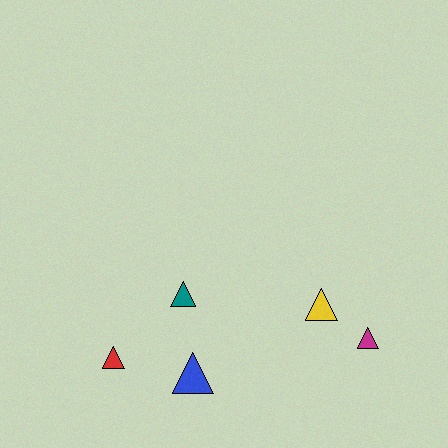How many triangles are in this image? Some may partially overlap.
There are 5 triangles.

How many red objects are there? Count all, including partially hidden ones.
There is 1 red object.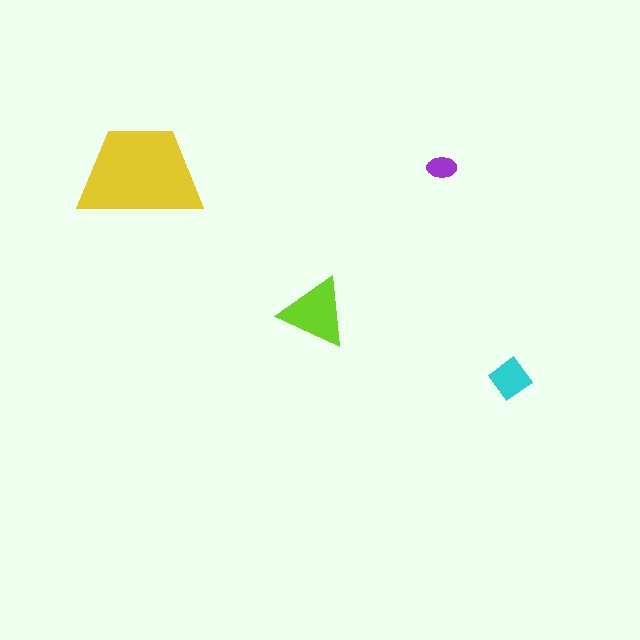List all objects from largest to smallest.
The yellow trapezoid, the lime triangle, the cyan diamond, the purple ellipse.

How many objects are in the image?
There are 4 objects in the image.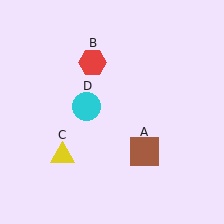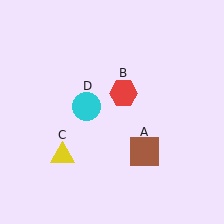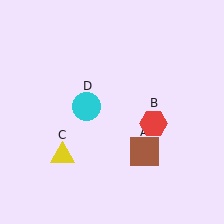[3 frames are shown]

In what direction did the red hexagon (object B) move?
The red hexagon (object B) moved down and to the right.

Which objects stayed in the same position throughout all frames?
Brown square (object A) and yellow triangle (object C) and cyan circle (object D) remained stationary.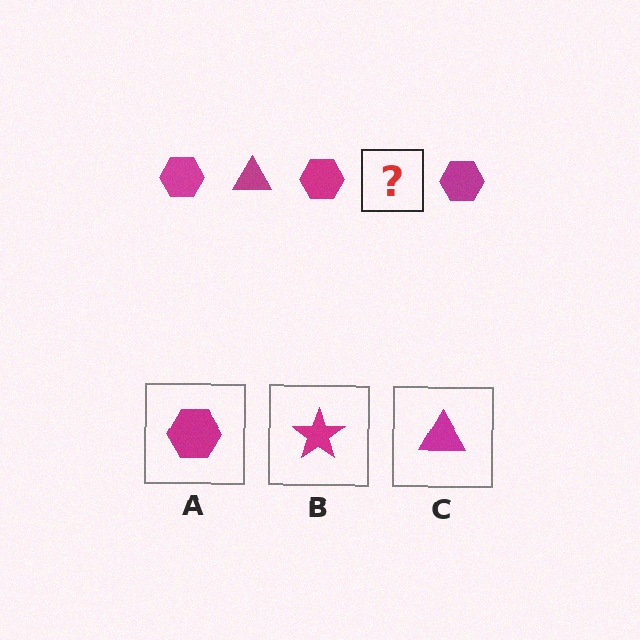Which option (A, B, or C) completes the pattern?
C.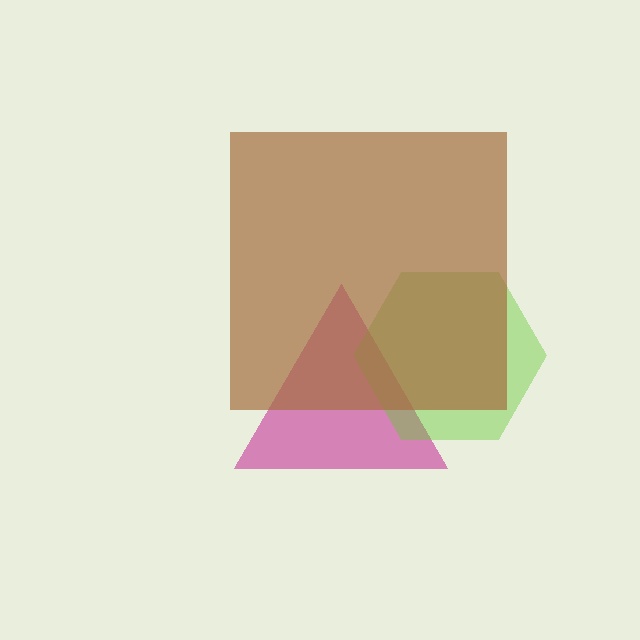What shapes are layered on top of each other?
The layered shapes are: a magenta triangle, a lime hexagon, a brown square.